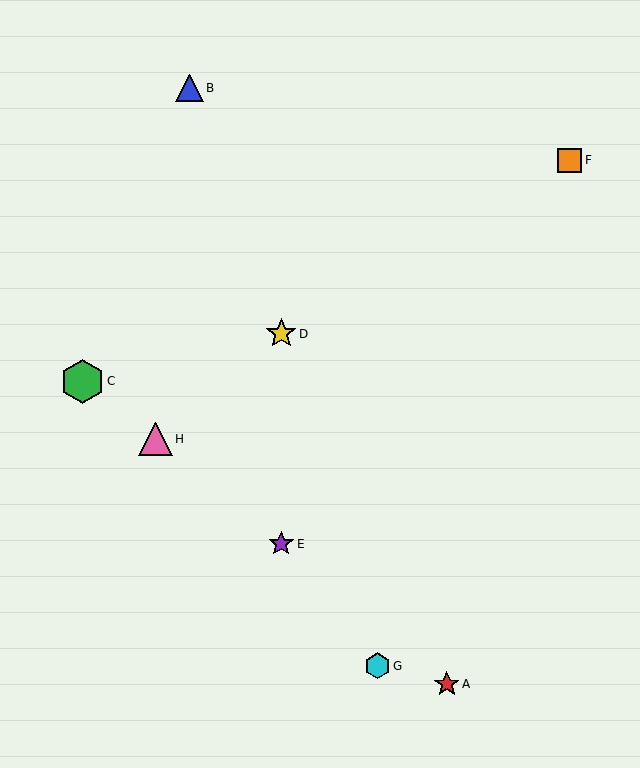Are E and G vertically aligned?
No, E is at x≈281 and G is at x≈378.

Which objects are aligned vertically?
Objects D, E are aligned vertically.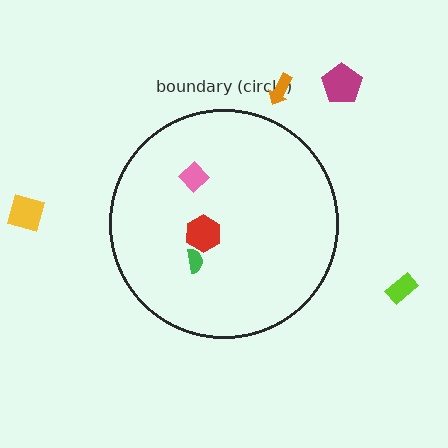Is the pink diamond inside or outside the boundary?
Inside.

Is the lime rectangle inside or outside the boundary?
Outside.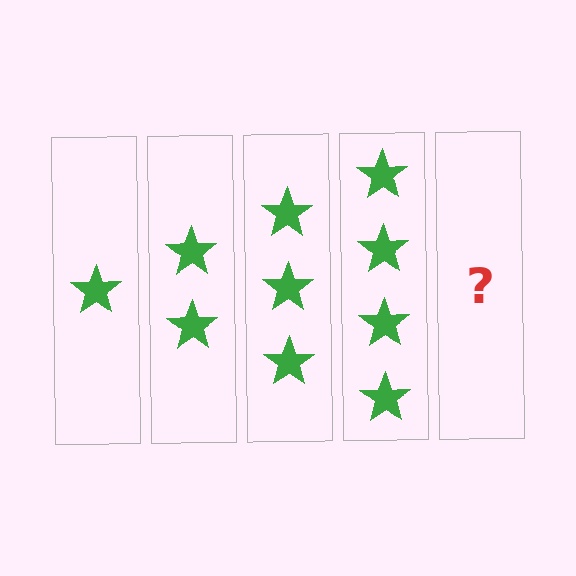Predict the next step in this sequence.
The next step is 5 stars.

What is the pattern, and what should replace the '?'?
The pattern is that each step adds one more star. The '?' should be 5 stars.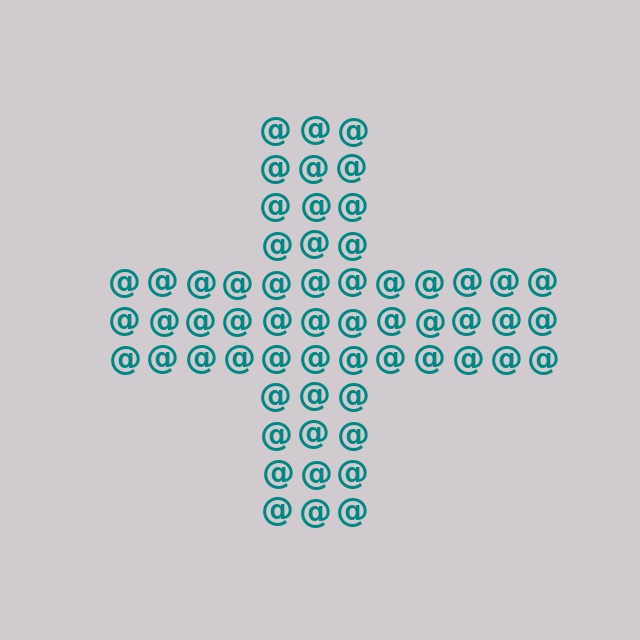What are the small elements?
The small elements are at signs.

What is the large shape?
The large shape is a cross.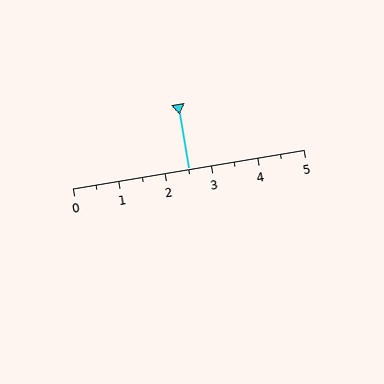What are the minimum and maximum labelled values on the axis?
The axis runs from 0 to 5.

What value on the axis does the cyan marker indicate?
The marker indicates approximately 2.5.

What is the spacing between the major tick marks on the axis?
The major ticks are spaced 1 apart.